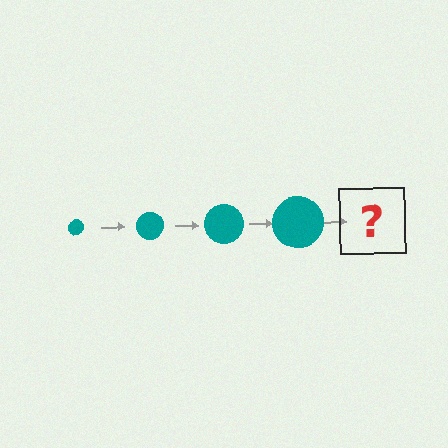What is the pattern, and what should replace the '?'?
The pattern is that the circle gets progressively larger each step. The '?' should be a teal circle, larger than the previous one.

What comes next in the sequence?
The next element should be a teal circle, larger than the previous one.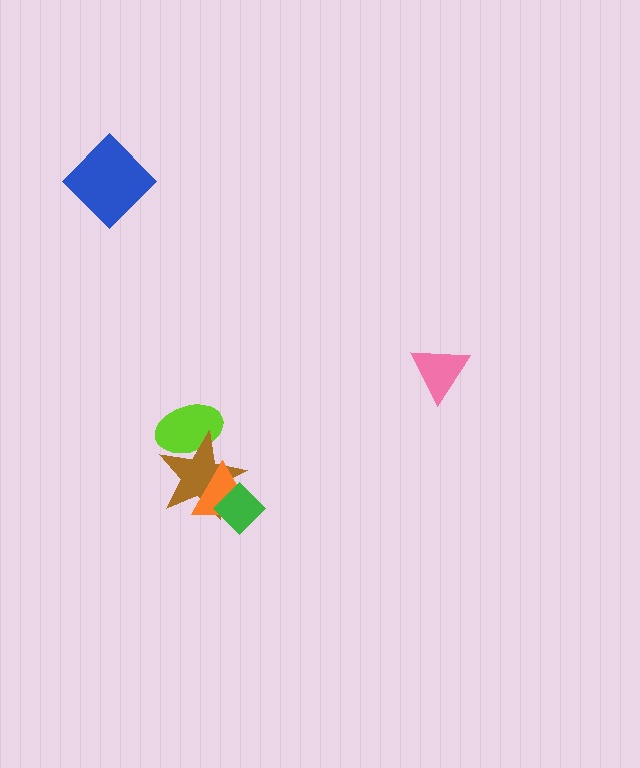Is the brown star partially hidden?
Yes, it is partially covered by another shape.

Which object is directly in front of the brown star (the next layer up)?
The orange triangle is directly in front of the brown star.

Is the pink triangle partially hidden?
No, no other shape covers it.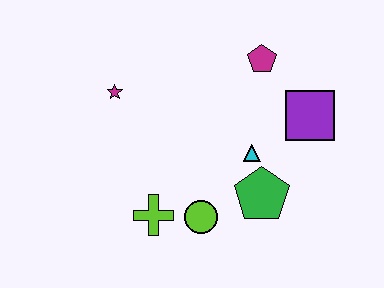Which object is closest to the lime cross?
The lime circle is closest to the lime cross.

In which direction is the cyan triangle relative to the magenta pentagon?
The cyan triangle is below the magenta pentagon.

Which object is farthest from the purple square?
The magenta star is farthest from the purple square.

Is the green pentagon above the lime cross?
Yes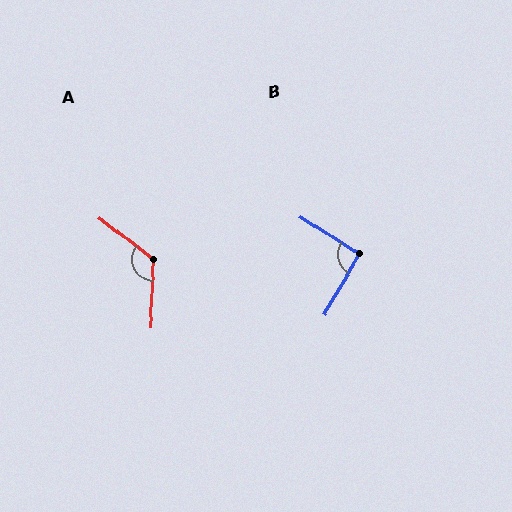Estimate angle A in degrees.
Approximately 125 degrees.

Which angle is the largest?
A, at approximately 125 degrees.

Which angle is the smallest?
B, at approximately 92 degrees.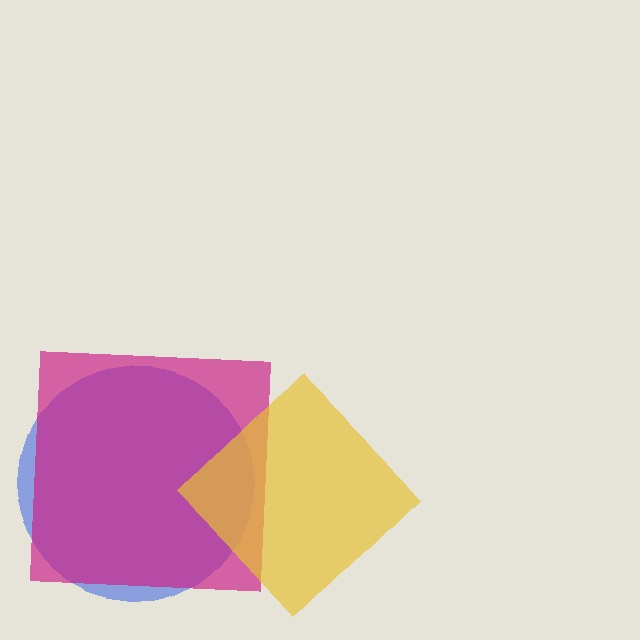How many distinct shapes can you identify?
There are 3 distinct shapes: a blue circle, a magenta square, a yellow diamond.